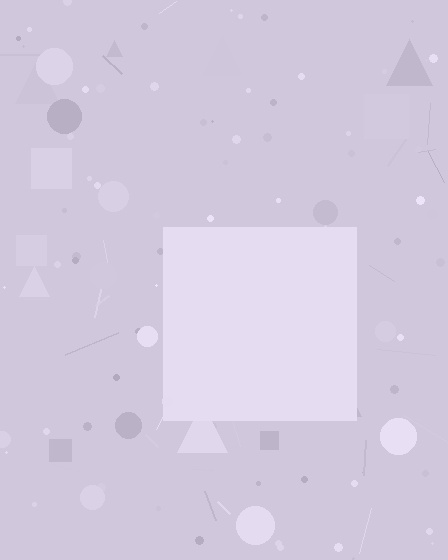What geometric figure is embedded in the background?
A square is embedded in the background.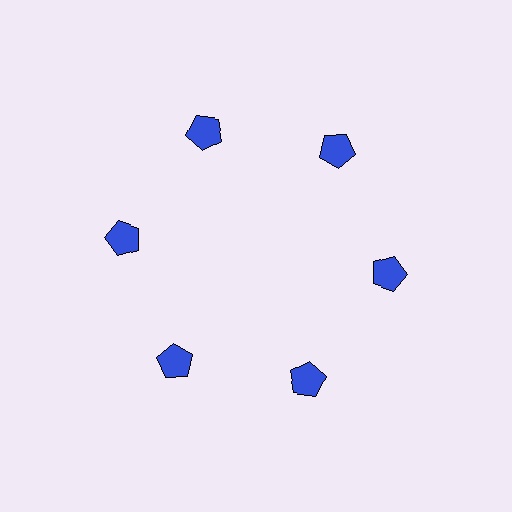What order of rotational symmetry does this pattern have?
This pattern has 6-fold rotational symmetry.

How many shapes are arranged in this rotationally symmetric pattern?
There are 6 shapes, arranged in 6 groups of 1.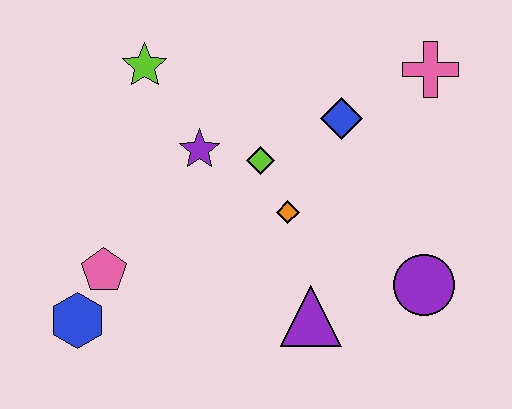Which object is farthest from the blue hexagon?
The pink cross is farthest from the blue hexagon.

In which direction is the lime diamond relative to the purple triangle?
The lime diamond is above the purple triangle.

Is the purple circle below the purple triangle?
No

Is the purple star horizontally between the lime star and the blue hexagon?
No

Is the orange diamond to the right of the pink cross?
No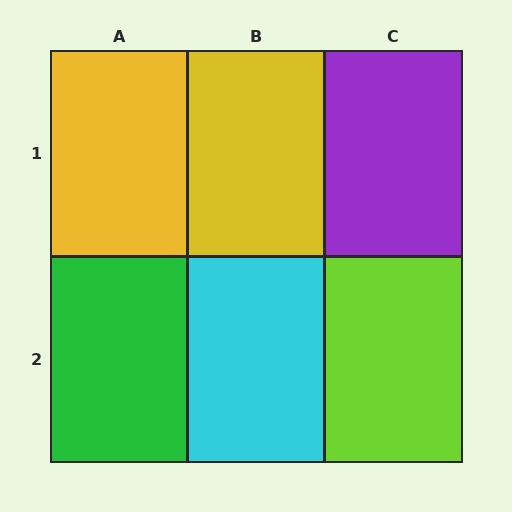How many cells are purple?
1 cell is purple.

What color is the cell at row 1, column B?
Yellow.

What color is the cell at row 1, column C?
Purple.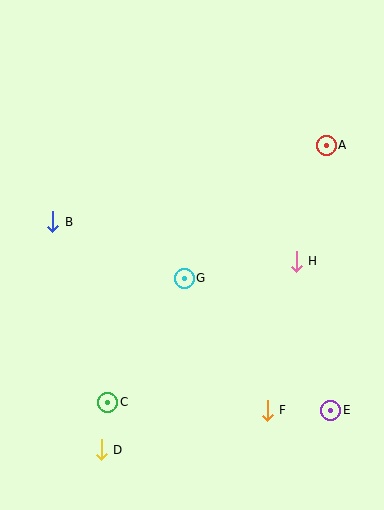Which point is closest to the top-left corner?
Point B is closest to the top-left corner.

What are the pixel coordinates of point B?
Point B is at (53, 222).